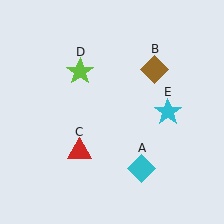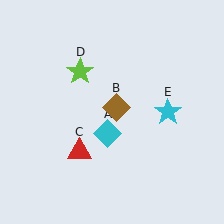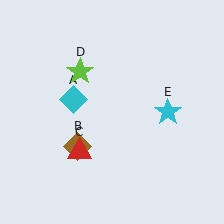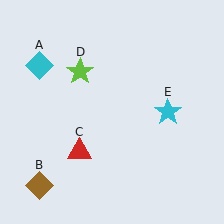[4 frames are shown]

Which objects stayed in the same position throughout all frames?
Red triangle (object C) and lime star (object D) and cyan star (object E) remained stationary.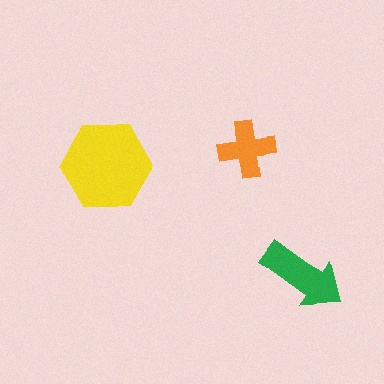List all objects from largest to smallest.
The yellow hexagon, the green arrow, the orange cross.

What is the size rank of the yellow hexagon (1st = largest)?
1st.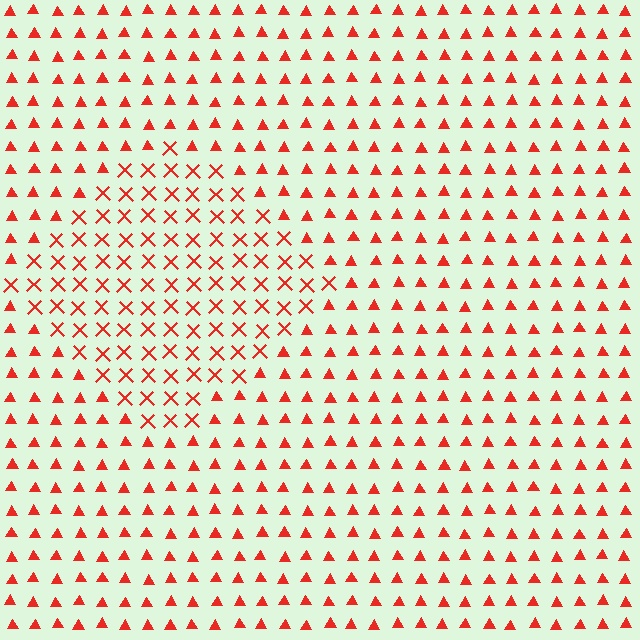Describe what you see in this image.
The image is filled with small red elements arranged in a uniform grid. A diamond-shaped region contains X marks, while the surrounding area contains triangles. The boundary is defined purely by the change in element shape.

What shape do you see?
I see a diamond.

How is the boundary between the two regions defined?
The boundary is defined by a change in element shape: X marks inside vs. triangles outside. All elements share the same color and spacing.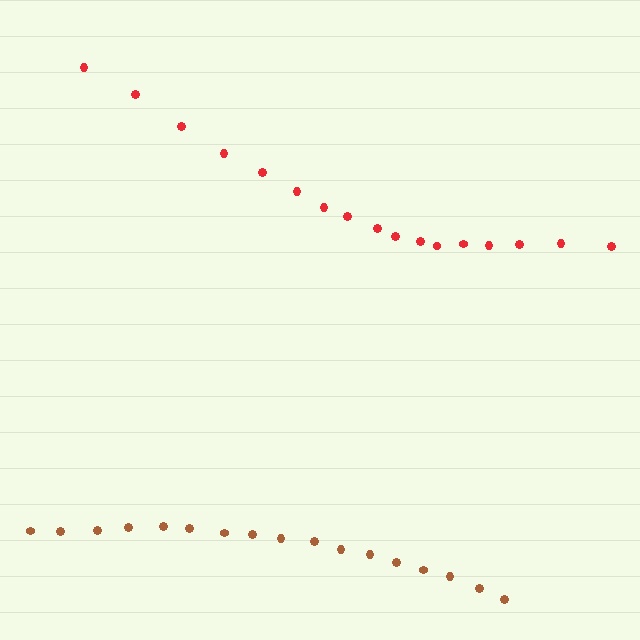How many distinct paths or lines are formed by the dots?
There are 2 distinct paths.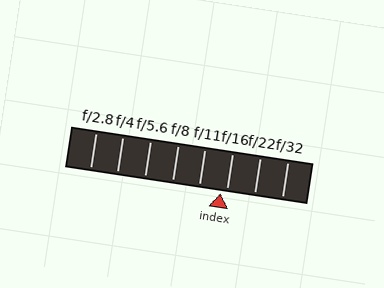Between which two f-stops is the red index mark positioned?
The index mark is between f/11 and f/16.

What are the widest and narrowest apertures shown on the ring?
The widest aperture shown is f/2.8 and the narrowest is f/32.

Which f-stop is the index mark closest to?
The index mark is closest to f/16.